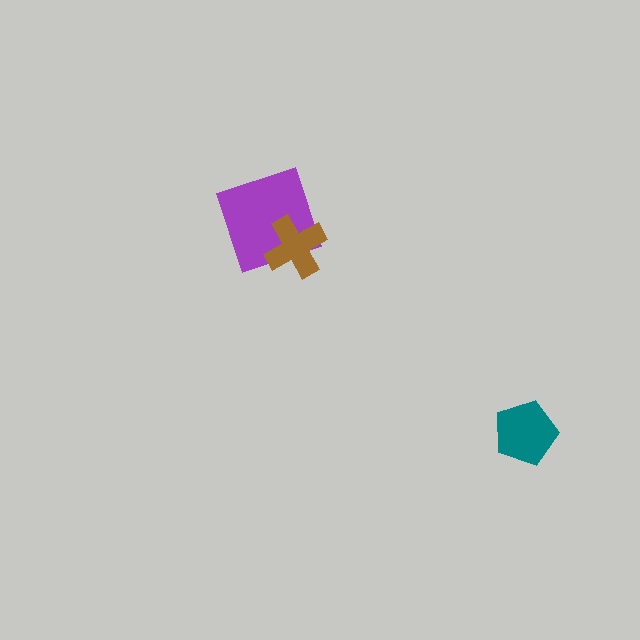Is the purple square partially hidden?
Yes, it is partially covered by another shape.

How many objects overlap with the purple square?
1 object overlaps with the purple square.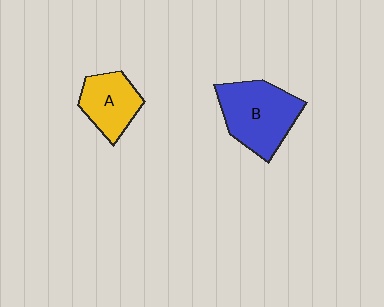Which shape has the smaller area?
Shape A (yellow).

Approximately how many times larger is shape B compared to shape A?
Approximately 1.5 times.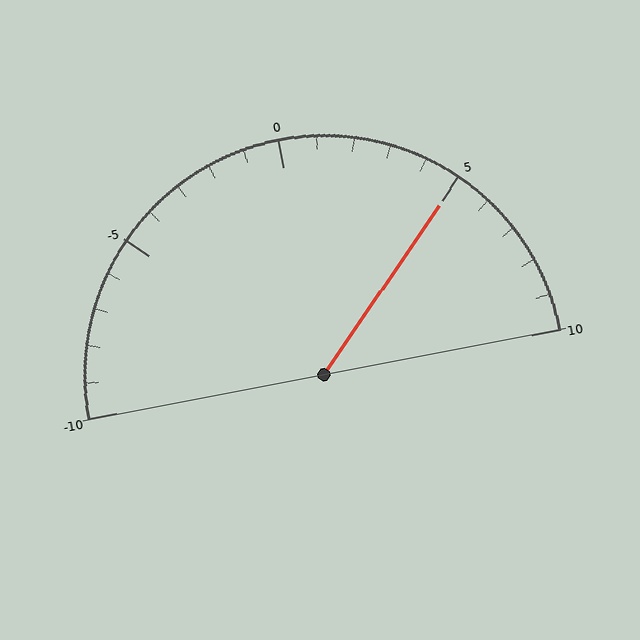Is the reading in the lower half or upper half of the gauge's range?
The reading is in the upper half of the range (-10 to 10).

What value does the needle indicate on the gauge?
The needle indicates approximately 5.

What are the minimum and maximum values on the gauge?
The gauge ranges from -10 to 10.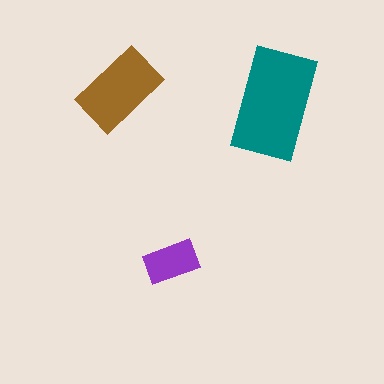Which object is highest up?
The brown rectangle is topmost.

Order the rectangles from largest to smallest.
the teal one, the brown one, the purple one.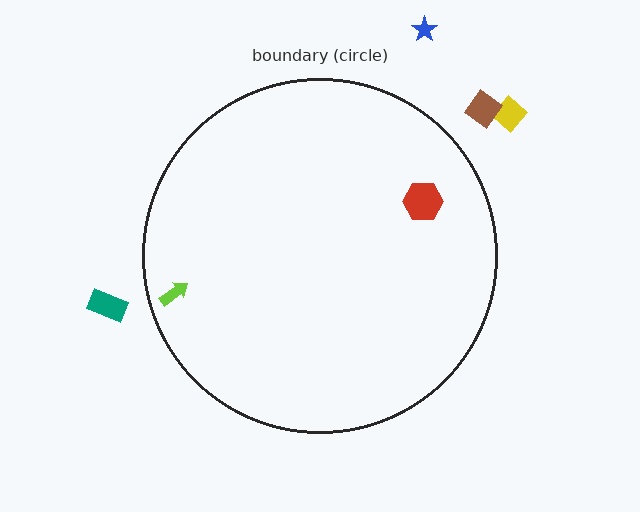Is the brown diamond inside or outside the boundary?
Outside.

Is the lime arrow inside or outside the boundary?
Inside.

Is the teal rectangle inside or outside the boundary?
Outside.